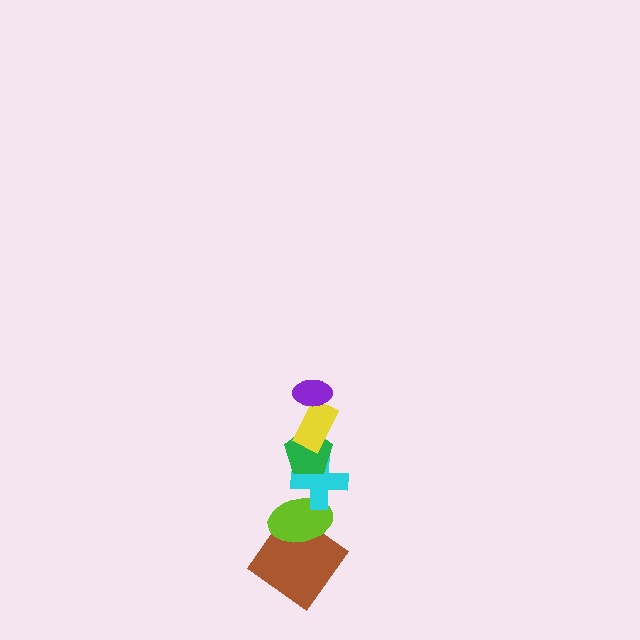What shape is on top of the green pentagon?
The yellow rectangle is on top of the green pentagon.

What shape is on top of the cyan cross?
The green pentagon is on top of the cyan cross.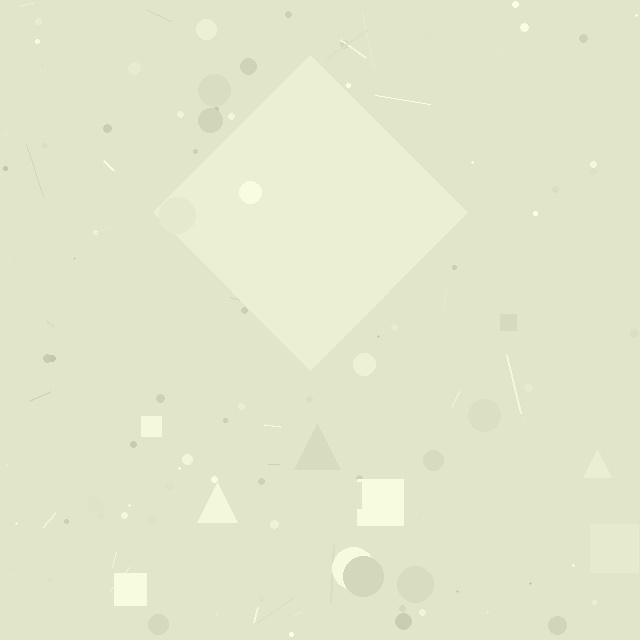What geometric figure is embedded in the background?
A diamond is embedded in the background.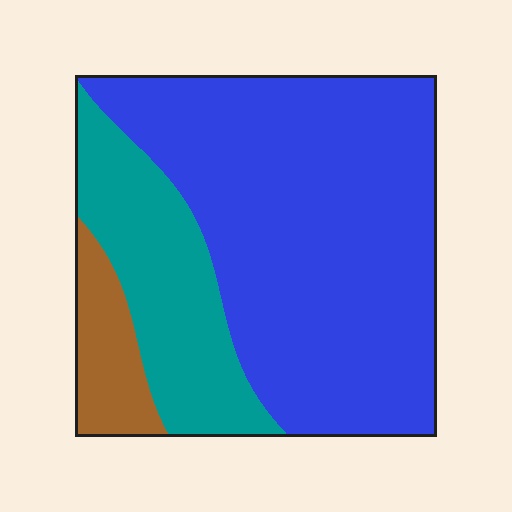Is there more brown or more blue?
Blue.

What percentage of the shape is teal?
Teal covers roughly 25% of the shape.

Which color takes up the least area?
Brown, at roughly 10%.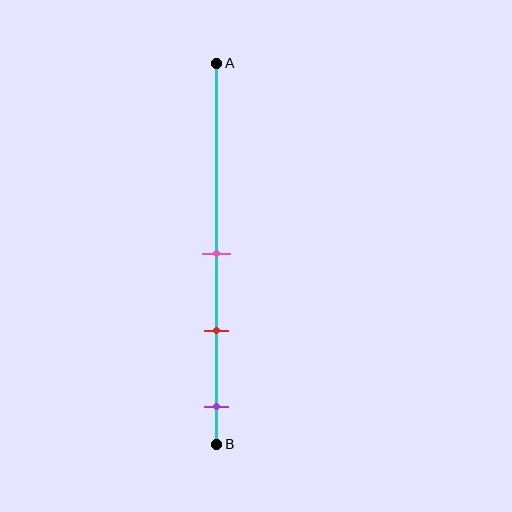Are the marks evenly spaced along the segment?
Yes, the marks are approximately evenly spaced.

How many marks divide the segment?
There are 3 marks dividing the segment.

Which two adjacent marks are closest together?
The pink and red marks are the closest adjacent pair.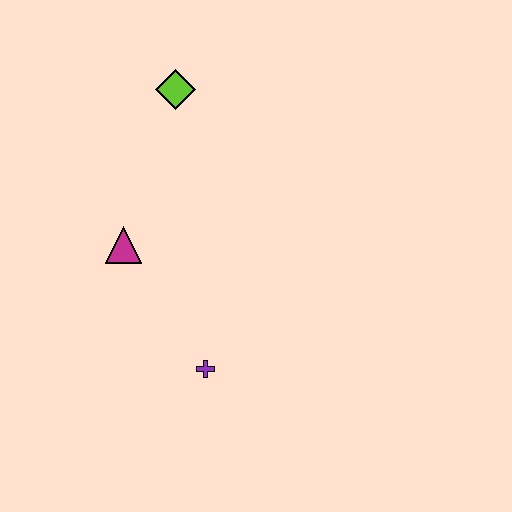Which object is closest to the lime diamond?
The magenta triangle is closest to the lime diamond.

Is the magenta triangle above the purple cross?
Yes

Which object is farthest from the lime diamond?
The purple cross is farthest from the lime diamond.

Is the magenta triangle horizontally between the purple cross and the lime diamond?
No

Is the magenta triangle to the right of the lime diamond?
No